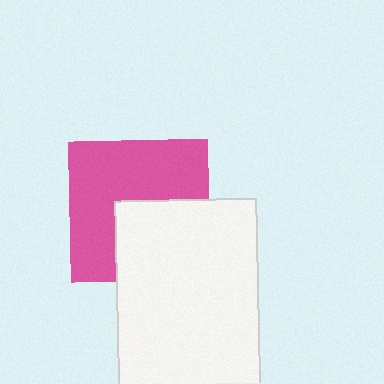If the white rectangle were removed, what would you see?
You would see the complete pink square.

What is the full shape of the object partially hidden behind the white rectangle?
The partially hidden object is a pink square.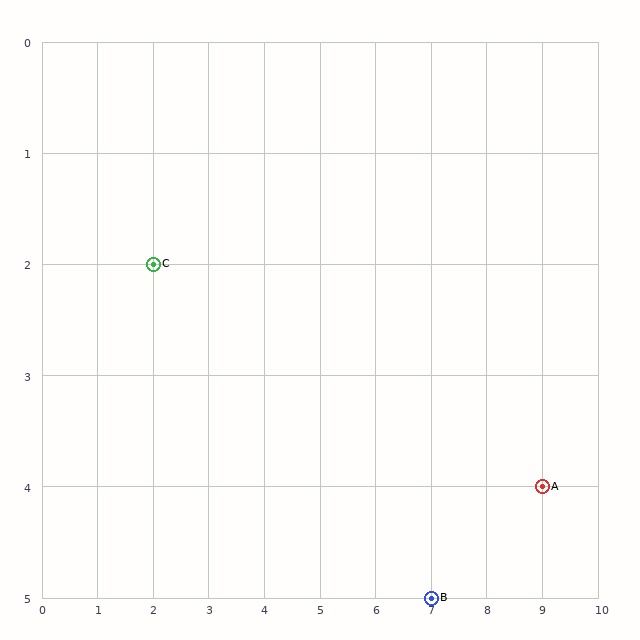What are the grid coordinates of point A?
Point A is at grid coordinates (9, 4).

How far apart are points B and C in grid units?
Points B and C are 5 columns and 3 rows apart (about 5.8 grid units diagonally).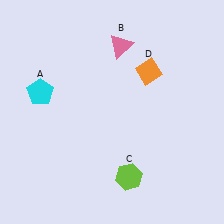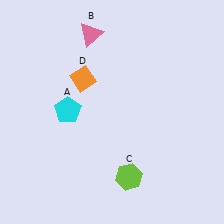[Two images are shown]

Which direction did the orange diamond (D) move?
The orange diamond (D) moved left.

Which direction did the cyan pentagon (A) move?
The cyan pentagon (A) moved right.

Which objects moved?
The objects that moved are: the cyan pentagon (A), the pink triangle (B), the orange diamond (D).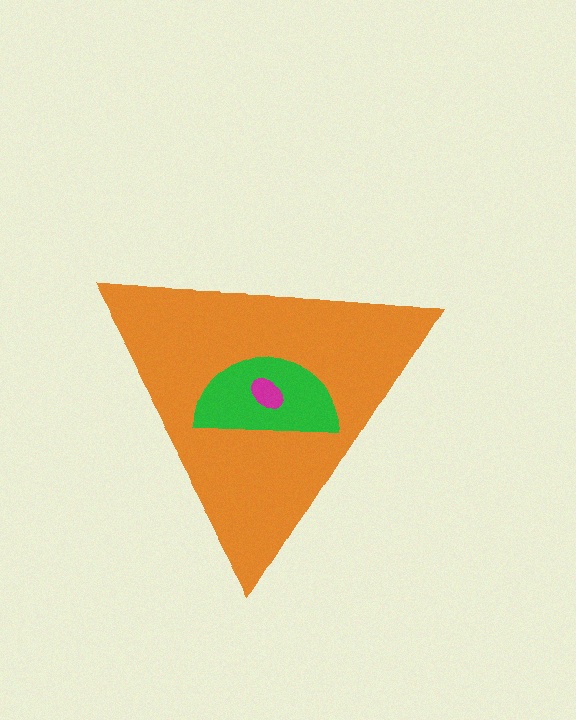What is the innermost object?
The magenta ellipse.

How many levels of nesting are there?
3.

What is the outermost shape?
The orange triangle.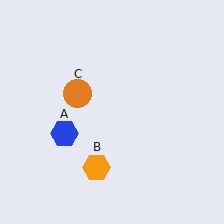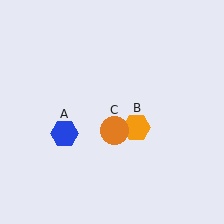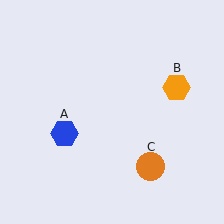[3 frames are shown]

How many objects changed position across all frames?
2 objects changed position: orange hexagon (object B), orange circle (object C).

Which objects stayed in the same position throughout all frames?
Blue hexagon (object A) remained stationary.